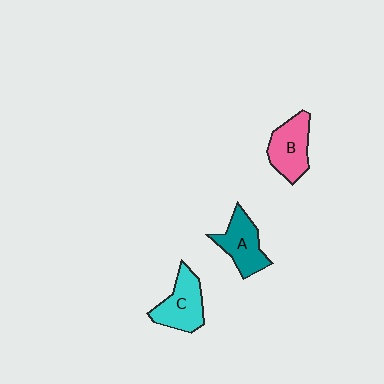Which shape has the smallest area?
Shape A (teal).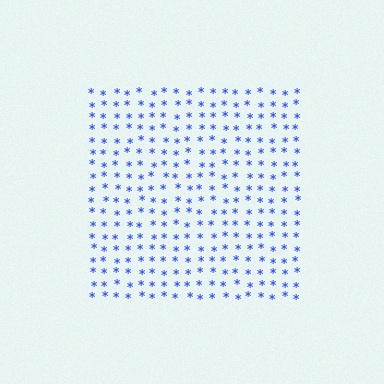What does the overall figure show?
The overall figure shows a square.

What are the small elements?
The small elements are asterisks.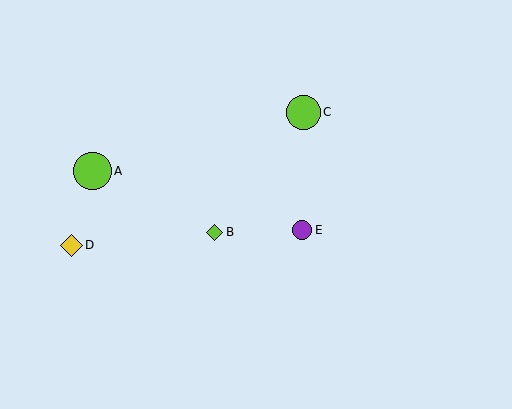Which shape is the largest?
The lime circle (labeled A) is the largest.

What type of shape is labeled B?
Shape B is a lime diamond.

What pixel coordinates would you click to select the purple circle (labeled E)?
Click at (302, 230) to select the purple circle E.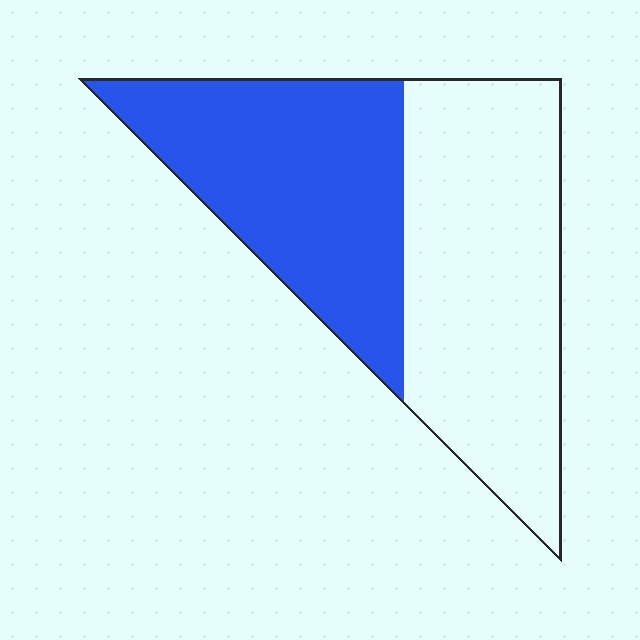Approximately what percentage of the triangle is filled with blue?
Approximately 45%.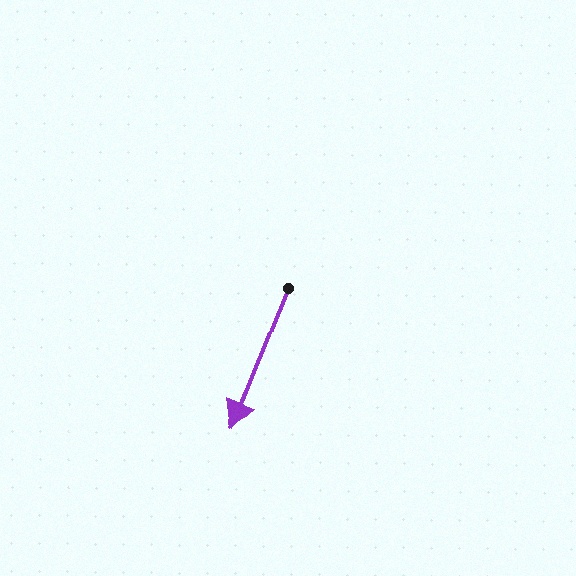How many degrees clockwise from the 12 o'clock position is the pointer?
Approximately 202 degrees.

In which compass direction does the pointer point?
South.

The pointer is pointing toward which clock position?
Roughly 7 o'clock.